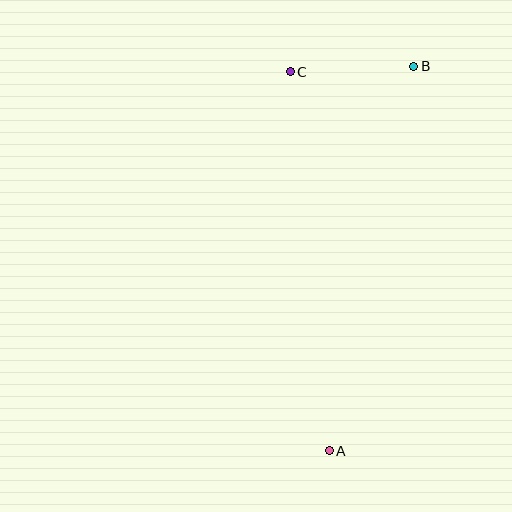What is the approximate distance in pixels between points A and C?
The distance between A and C is approximately 381 pixels.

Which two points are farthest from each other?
Points A and B are farthest from each other.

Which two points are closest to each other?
Points B and C are closest to each other.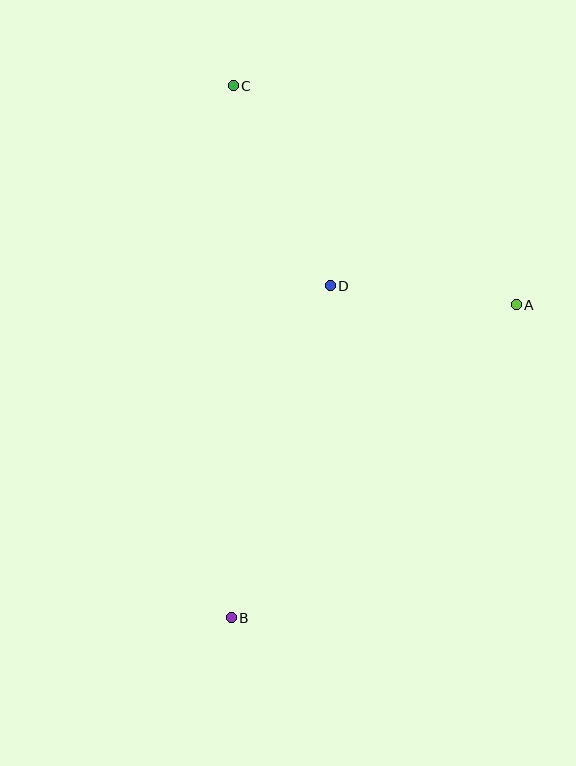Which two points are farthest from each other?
Points B and C are farthest from each other.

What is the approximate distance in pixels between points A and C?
The distance between A and C is approximately 358 pixels.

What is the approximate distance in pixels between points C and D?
The distance between C and D is approximately 222 pixels.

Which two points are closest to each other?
Points A and D are closest to each other.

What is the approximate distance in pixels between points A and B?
The distance between A and B is approximately 423 pixels.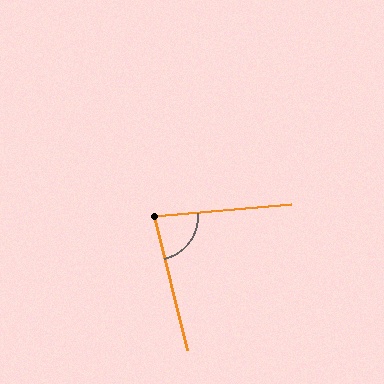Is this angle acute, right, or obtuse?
It is acute.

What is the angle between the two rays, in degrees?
Approximately 81 degrees.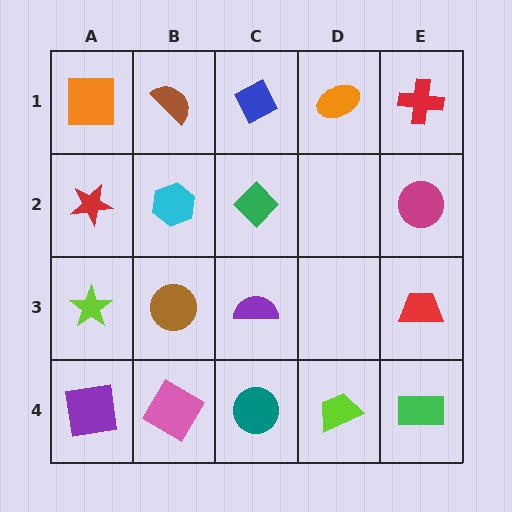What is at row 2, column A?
A red star.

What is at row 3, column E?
A red trapezoid.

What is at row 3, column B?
A brown circle.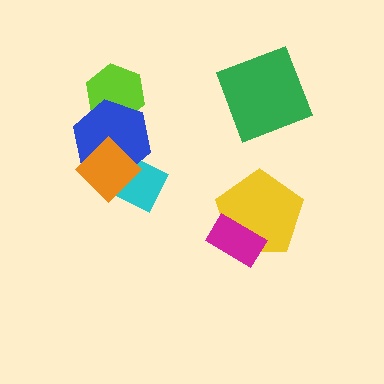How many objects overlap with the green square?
0 objects overlap with the green square.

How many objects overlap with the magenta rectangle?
1 object overlaps with the magenta rectangle.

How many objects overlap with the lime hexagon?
1 object overlaps with the lime hexagon.